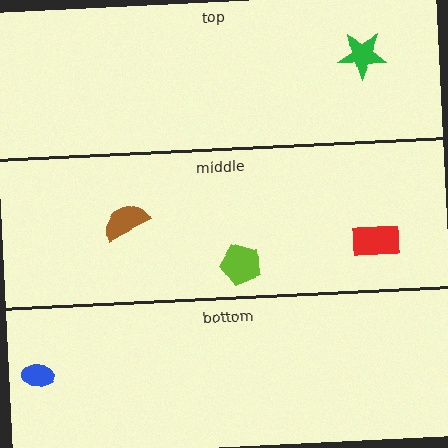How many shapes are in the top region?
1.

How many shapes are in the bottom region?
1.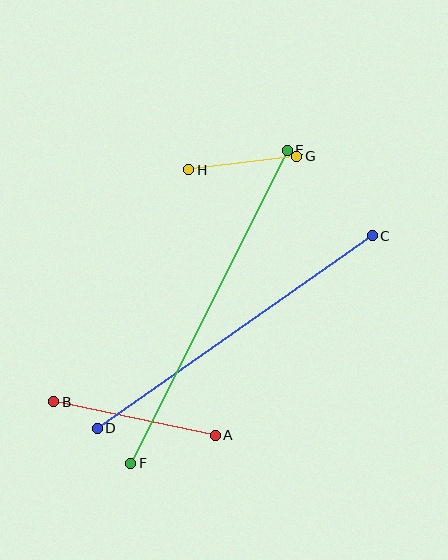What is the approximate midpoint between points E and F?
The midpoint is at approximately (209, 307) pixels.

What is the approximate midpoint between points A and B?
The midpoint is at approximately (134, 419) pixels.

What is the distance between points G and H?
The distance is approximately 109 pixels.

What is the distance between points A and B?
The distance is approximately 165 pixels.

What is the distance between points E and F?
The distance is approximately 350 pixels.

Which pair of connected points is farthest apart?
Points E and F are farthest apart.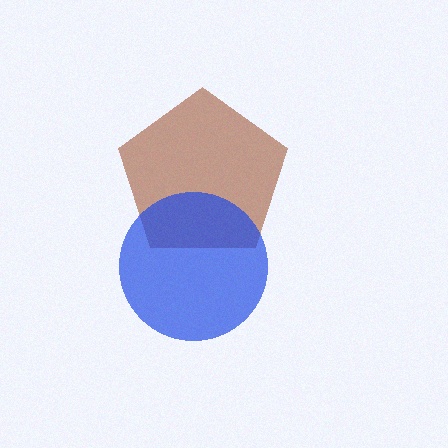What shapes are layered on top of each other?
The layered shapes are: a brown pentagon, a blue circle.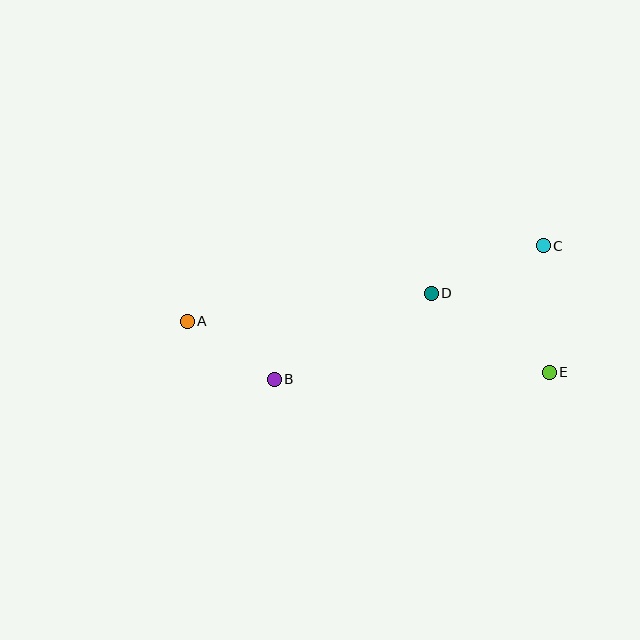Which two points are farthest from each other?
Points A and E are farthest from each other.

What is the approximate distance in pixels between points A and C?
The distance between A and C is approximately 364 pixels.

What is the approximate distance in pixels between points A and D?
The distance between A and D is approximately 246 pixels.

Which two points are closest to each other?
Points A and B are closest to each other.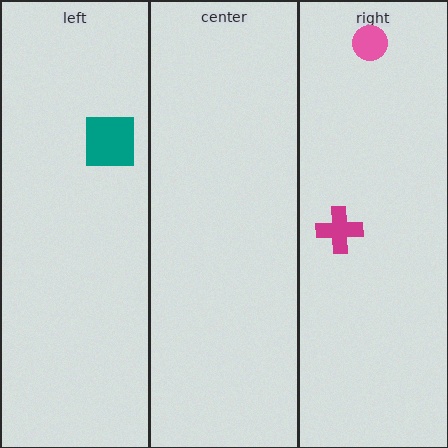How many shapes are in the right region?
2.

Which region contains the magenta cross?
The right region.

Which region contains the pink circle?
The right region.